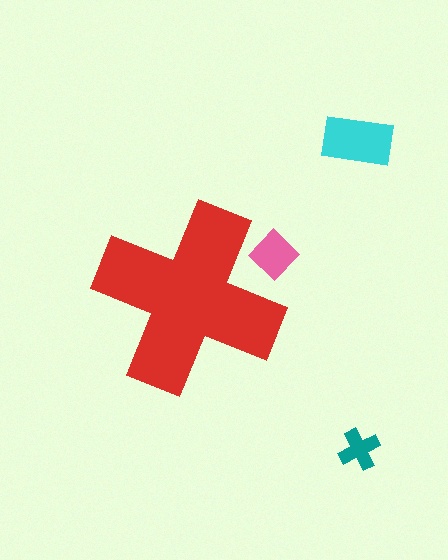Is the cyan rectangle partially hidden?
No, the cyan rectangle is fully visible.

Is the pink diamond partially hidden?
Yes, the pink diamond is partially hidden behind the red cross.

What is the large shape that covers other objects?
A red cross.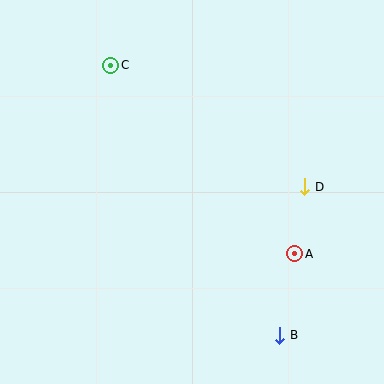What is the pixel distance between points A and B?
The distance between A and B is 83 pixels.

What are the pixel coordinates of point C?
Point C is at (111, 65).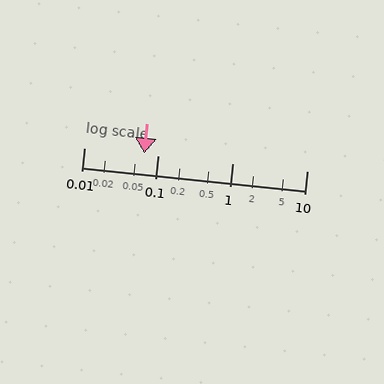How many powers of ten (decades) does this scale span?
The scale spans 3 decades, from 0.01 to 10.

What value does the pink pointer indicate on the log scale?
The pointer indicates approximately 0.064.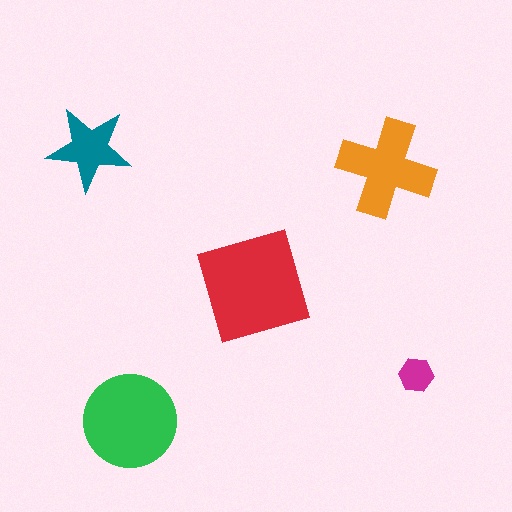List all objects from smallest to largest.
The magenta hexagon, the teal star, the orange cross, the green circle, the red diamond.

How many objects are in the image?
There are 5 objects in the image.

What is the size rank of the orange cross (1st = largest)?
3rd.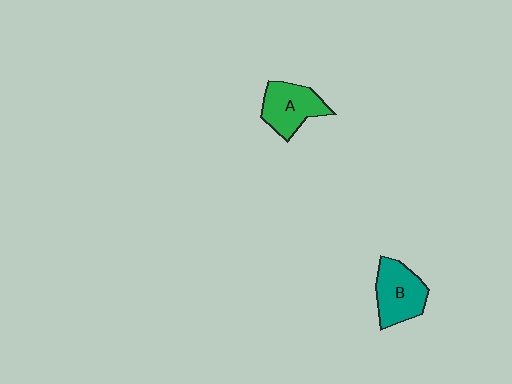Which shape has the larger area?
Shape B (teal).